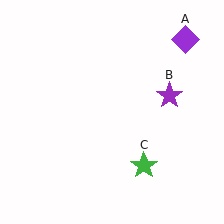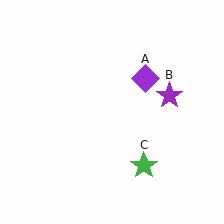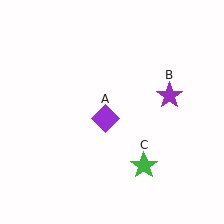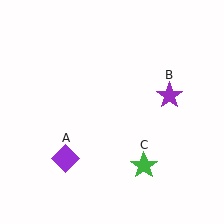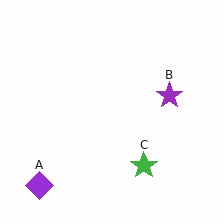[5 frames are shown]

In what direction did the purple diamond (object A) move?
The purple diamond (object A) moved down and to the left.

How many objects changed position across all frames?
1 object changed position: purple diamond (object A).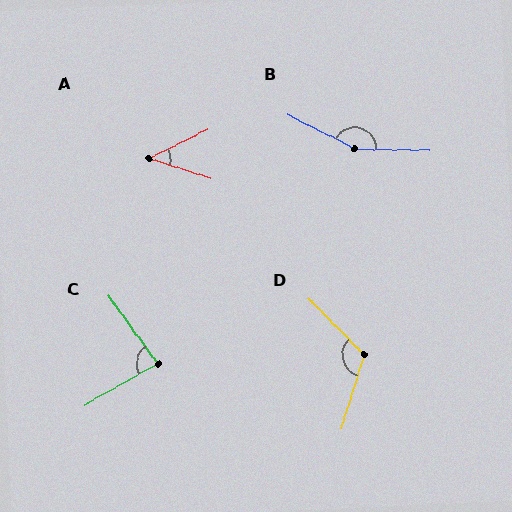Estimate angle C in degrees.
Approximately 83 degrees.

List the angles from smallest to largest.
A (43°), C (83°), D (118°), B (154°).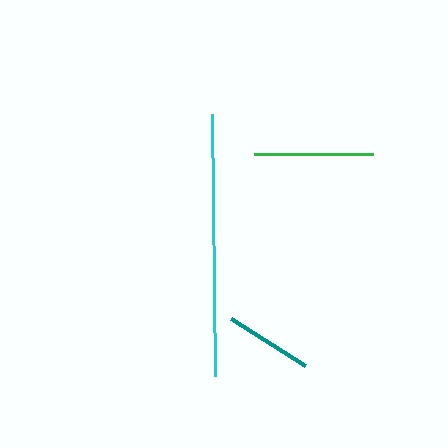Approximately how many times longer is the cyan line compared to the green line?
The cyan line is approximately 2.2 times the length of the green line.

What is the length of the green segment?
The green segment is approximately 119 pixels long.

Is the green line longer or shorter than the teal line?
The green line is longer than the teal line.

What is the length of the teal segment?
The teal segment is approximately 88 pixels long.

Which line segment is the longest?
The cyan line is the longest at approximately 261 pixels.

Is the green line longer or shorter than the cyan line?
The cyan line is longer than the green line.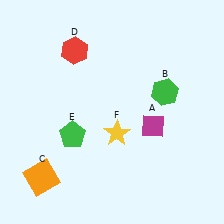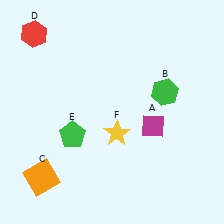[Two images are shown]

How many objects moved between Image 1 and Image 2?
1 object moved between the two images.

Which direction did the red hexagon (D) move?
The red hexagon (D) moved left.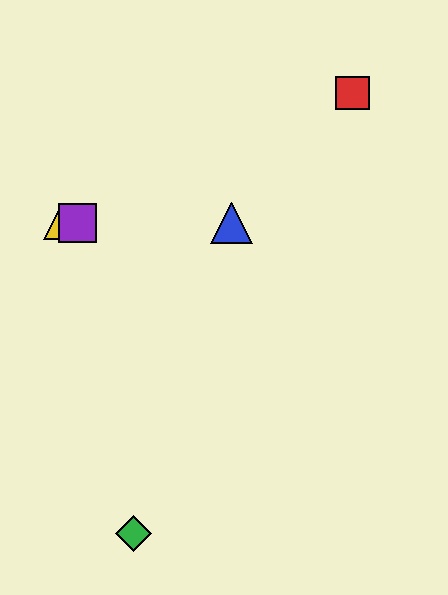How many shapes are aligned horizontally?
3 shapes (the blue triangle, the yellow triangle, the purple square) are aligned horizontally.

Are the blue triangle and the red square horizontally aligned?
No, the blue triangle is at y≈223 and the red square is at y≈93.